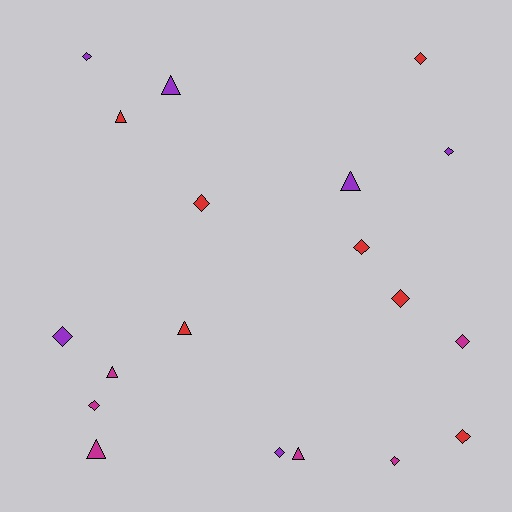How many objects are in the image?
There are 19 objects.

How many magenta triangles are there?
There are 3 magenta triangles.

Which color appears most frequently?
Red, with 7 objects.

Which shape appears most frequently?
Diamond, with 12 objects.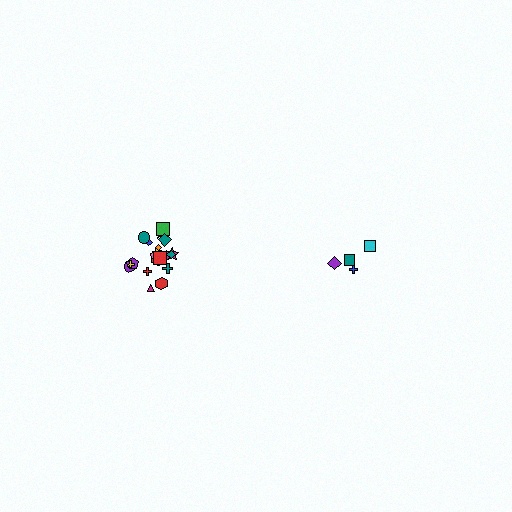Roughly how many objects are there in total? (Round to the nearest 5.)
Roughly 25 objects in total.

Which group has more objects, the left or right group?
The left group.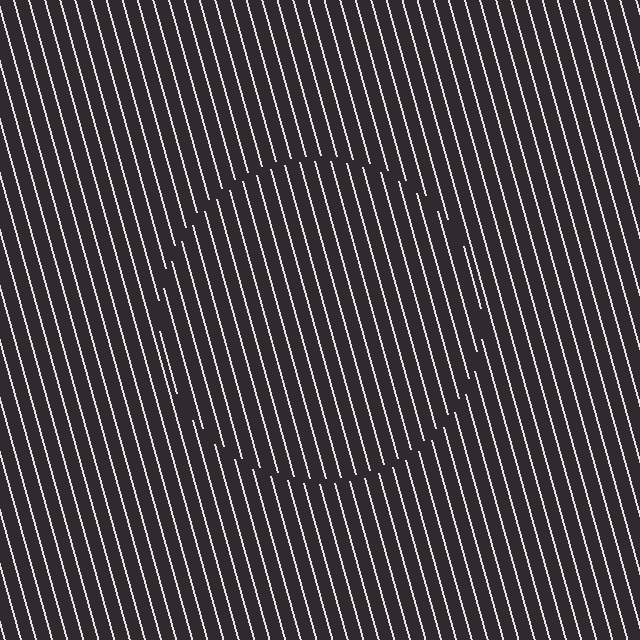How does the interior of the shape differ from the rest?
The interior of the shape contains the same grating, shifted by half a period — the contour is defined by the phase discontinuity where line-ends from the inner and outer gratings abut.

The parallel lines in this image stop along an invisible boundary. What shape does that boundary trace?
An illusory circle. The interior of the shape contains the same grating, shifted by half a period — the contour is defined by the phase discontinuity where line-ends from the inner and outer gratings abut.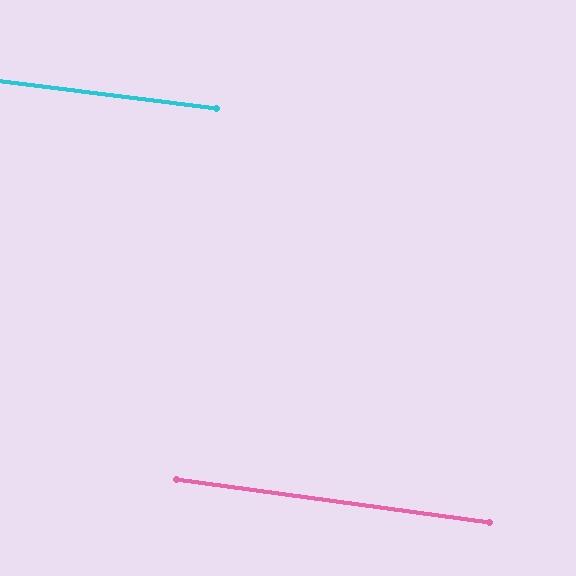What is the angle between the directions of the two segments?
Approximately 0 degrees.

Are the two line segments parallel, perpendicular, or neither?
Parallel — their directions differ by only 0.5°.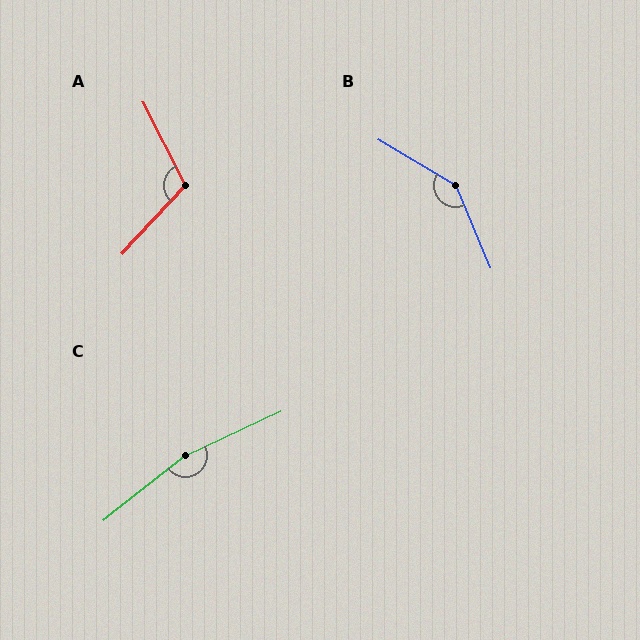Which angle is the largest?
C, at approximately 167 degrees.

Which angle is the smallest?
A, at approximately 110 degrees.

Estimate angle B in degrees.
Approximately 143 degrees.